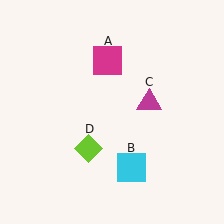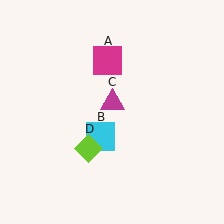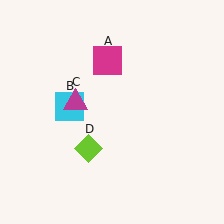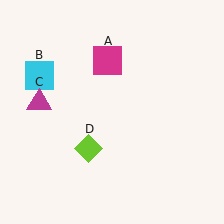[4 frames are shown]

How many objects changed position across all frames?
2 objects changed position: cyan square (object B), magenta triangle (object C).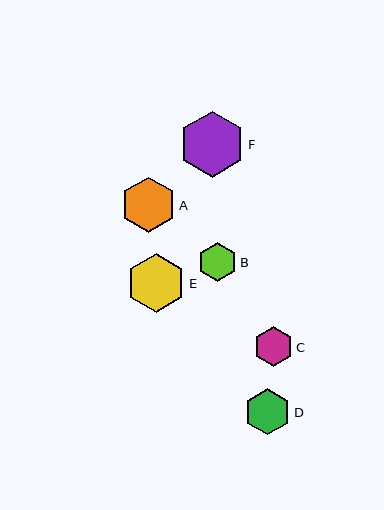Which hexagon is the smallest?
Hexagon B is the smallest with a size of approximately 39 pixels.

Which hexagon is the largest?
Hexagon F is the largest with a size of approximately 66 pixels.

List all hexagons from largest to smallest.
From largest to smallest: F, E, A, D, C, B.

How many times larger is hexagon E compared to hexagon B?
Hexagon E is approximately 1.5 times the size of hexagon B.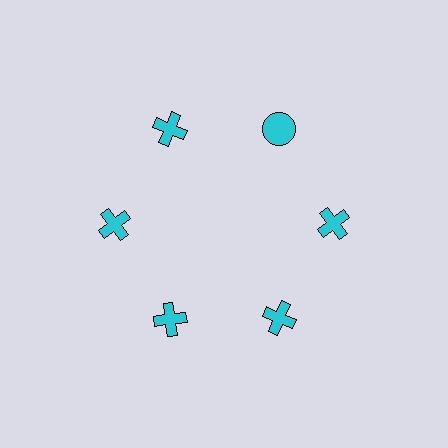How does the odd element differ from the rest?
It has a different shape: circle instead of cross.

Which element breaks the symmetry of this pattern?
The cyan circle at roughly the 1 o'clock position breaks the symmetry. All other shapes are cyan crosses.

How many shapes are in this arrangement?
There are 6 shapes arranged in a ring pattern.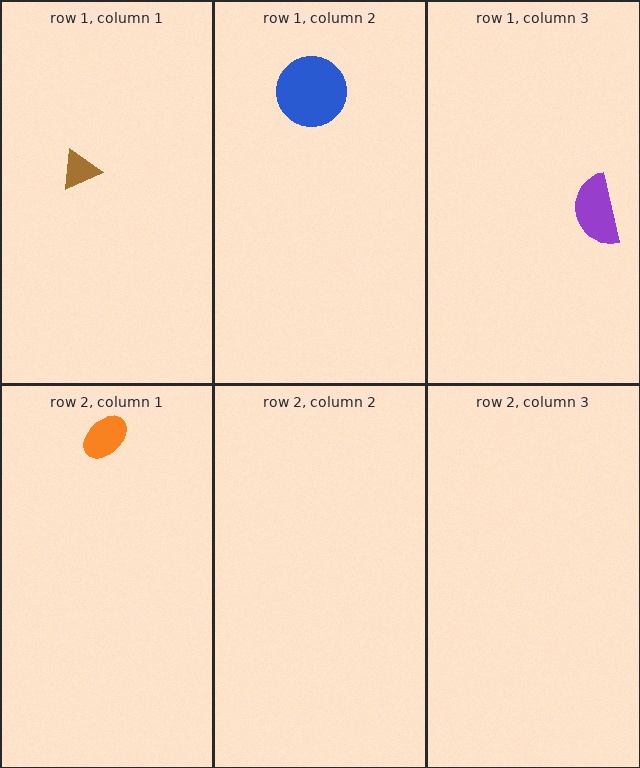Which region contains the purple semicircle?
The row 1, column 3 region.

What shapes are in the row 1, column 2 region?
The blue circle.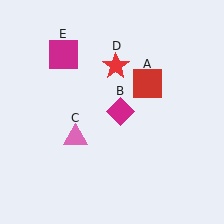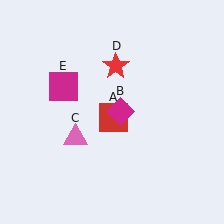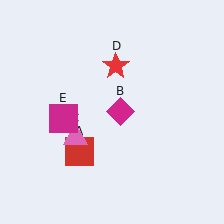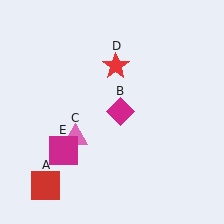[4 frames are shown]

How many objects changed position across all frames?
2 objects changed position: red square (object A), magenta square (object E).